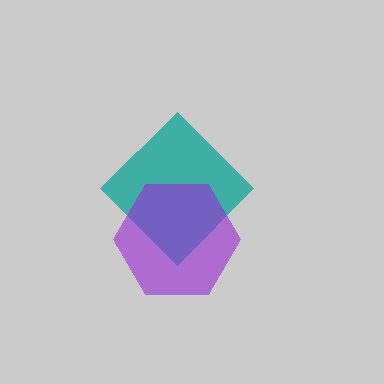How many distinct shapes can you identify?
There are 2 distinct shapes: a teal diamond, a purple hexagon.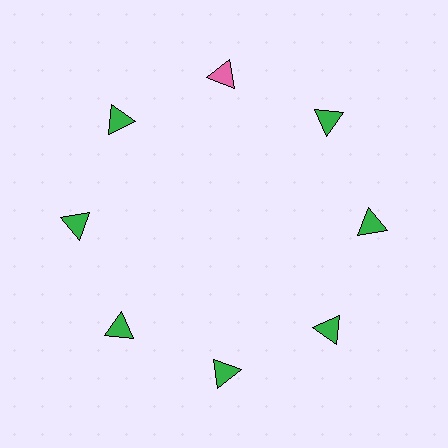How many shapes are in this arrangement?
There are 8 shapes arranged in a ring pattern.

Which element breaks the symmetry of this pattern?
The pink triangle at roughly the 12 o'clock position breaks the symmetry. All other shapes are green triangles.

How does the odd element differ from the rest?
It has a different color: pink instead of green.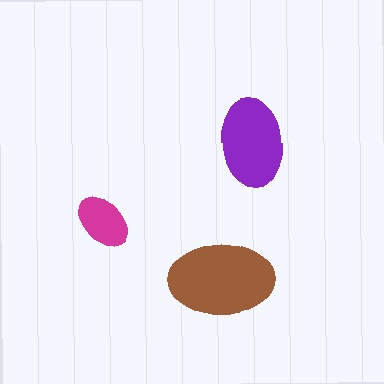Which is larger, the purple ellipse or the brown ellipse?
The brown one.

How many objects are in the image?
There are 3 objects in the image.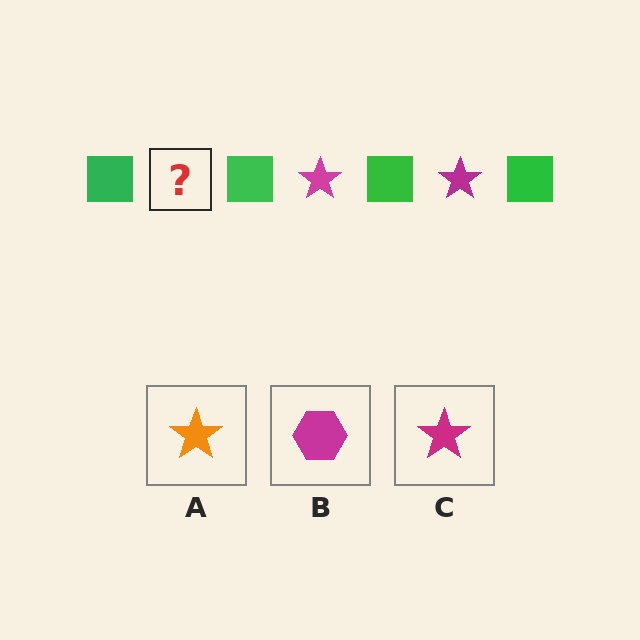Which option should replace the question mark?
Option C.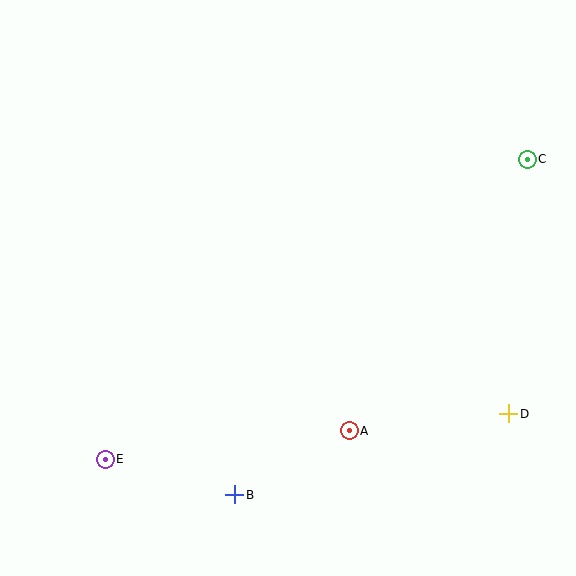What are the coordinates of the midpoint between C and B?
The midpoint between C and B is at (381, 327).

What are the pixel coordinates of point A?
Point A is at (349, 431).